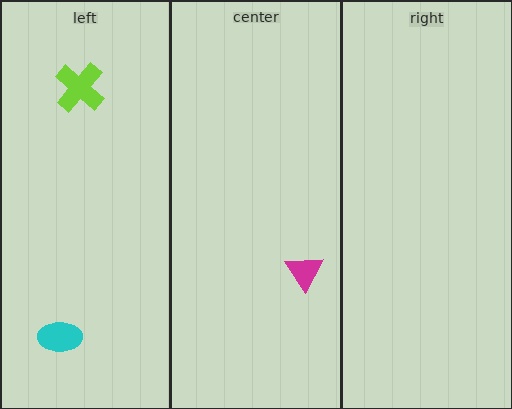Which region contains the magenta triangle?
The center region.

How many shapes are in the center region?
1.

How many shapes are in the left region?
2.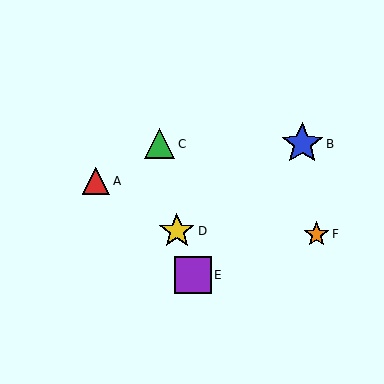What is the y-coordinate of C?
Object C is at y≈144.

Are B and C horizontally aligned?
Yes, both are at y≈144.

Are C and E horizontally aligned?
No, C is at y≈144 and E is at y≈275.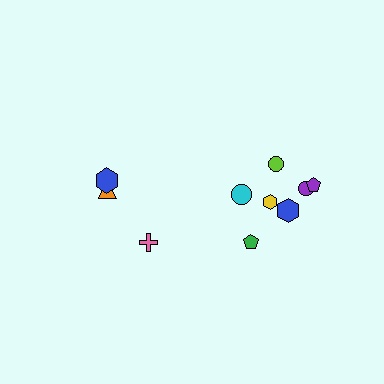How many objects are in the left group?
There are 3 objects.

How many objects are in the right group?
There are 7 objects.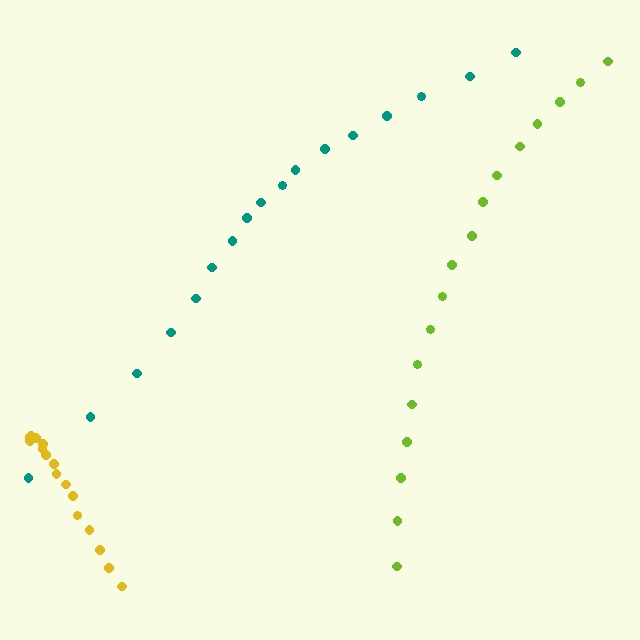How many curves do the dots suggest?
There are 3 distinct paths.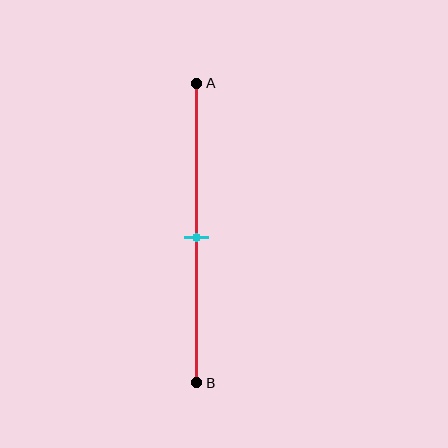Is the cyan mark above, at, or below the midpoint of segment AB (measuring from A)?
The cyan mark is approximately at the midpoint of segment AB.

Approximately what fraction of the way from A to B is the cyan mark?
The cyan mark is approximately 50% of the way from A to B.